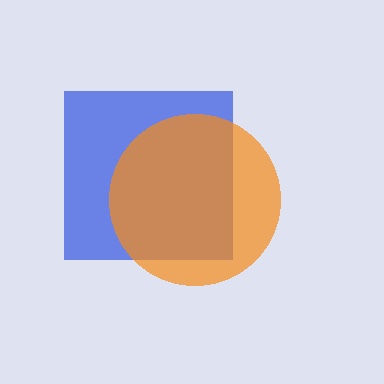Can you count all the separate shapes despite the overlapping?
Yes, there are 2 separate shapes.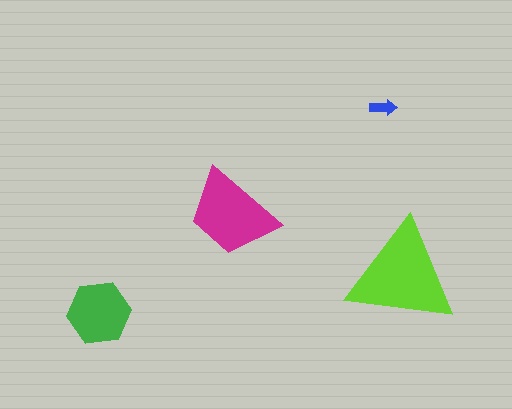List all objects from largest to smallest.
The lime triangle, the magenta trapezoid, the green hexagon, the blue arrow.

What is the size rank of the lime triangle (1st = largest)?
1st.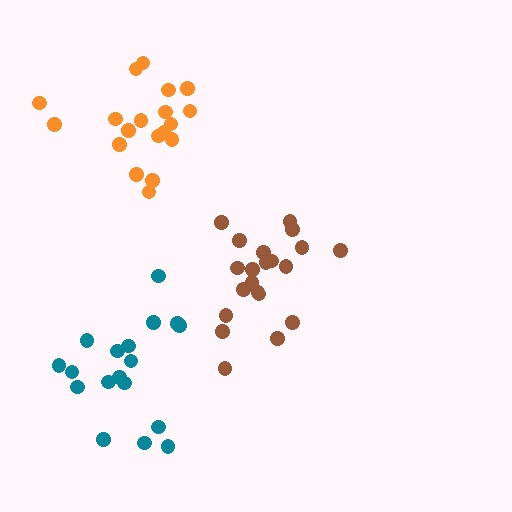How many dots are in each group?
Group 1: 21 dots, Group 2: 19 dots, Group 3: 18 dots (58 total).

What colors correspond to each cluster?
The clusters are colored: brown, orange, teal.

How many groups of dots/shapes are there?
There are 3 groups.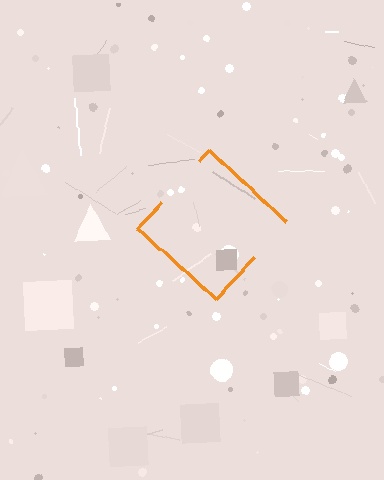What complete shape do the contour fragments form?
The contour fragments form a diamond.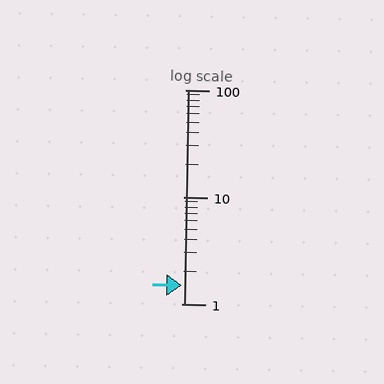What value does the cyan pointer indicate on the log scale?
The pointer indicates approximately 1.5.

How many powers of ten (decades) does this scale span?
The scale spans 2 decades, from 1 to 100.